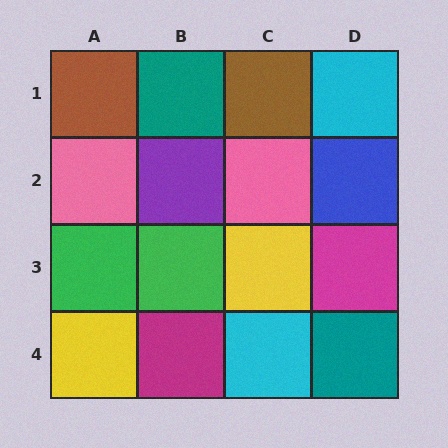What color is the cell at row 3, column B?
Green.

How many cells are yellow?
2 cells are yellow.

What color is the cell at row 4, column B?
Magenta.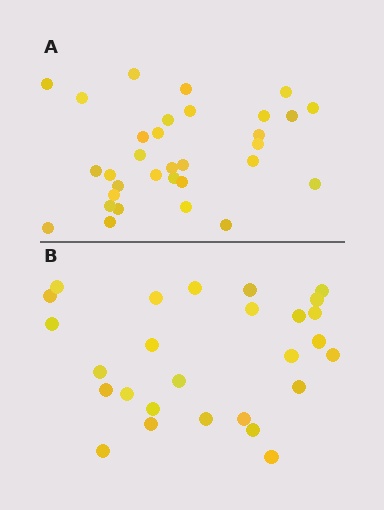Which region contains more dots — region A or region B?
Region A (the top region) has more dots.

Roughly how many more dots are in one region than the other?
Region A has about 5 more dots than region B.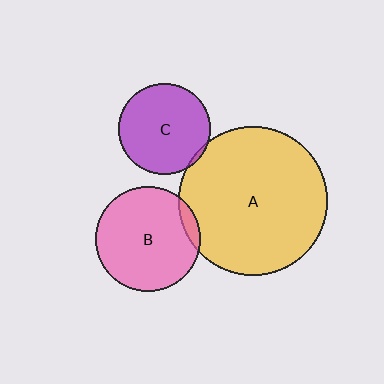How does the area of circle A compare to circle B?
Approximately 2.1 times.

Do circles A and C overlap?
Yes.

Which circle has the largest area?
Circle A (yellow).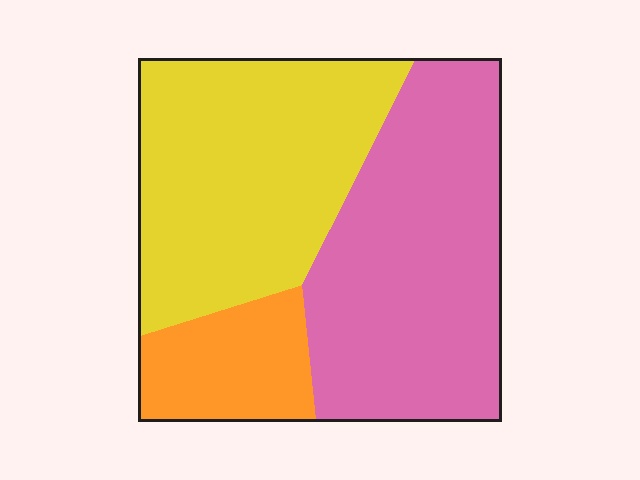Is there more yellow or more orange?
Yellow.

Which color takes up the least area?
Orange, at roughly 15%.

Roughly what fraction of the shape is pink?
Pink takes up between a third and a half of the shape.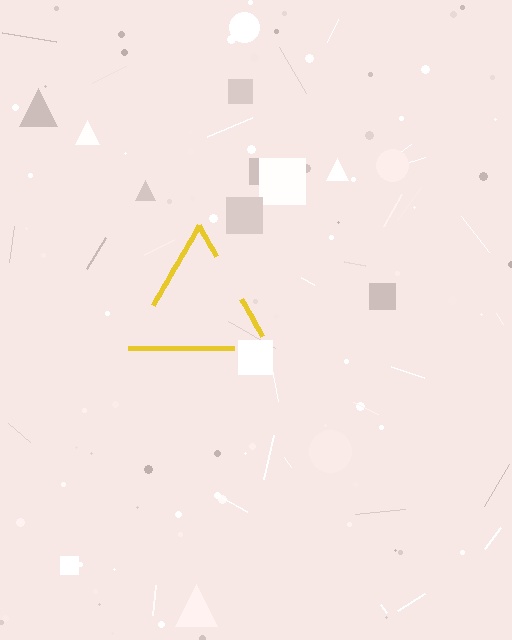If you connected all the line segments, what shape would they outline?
They would outline a triangle.